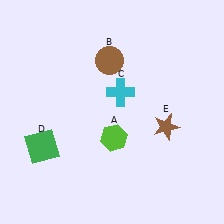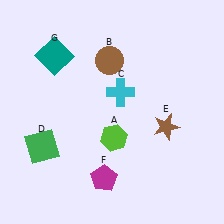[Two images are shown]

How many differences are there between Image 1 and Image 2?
There are 2 differences between the two images.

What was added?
A magenta pentagon (F), a teal square (G) were added in Image 2.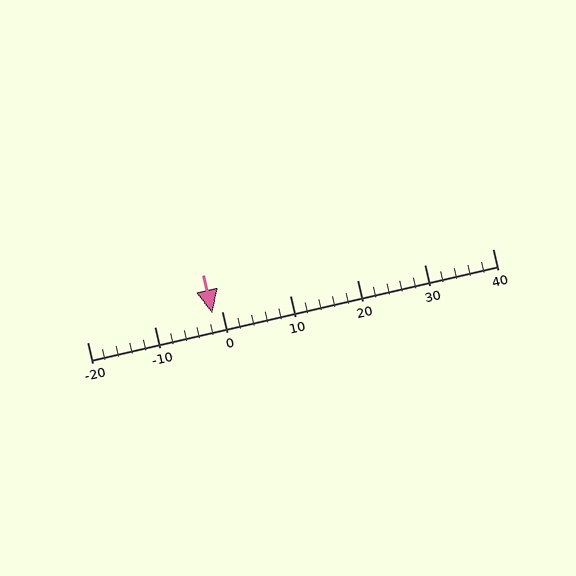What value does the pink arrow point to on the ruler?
The pink arrow points to approximately -2.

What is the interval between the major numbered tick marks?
The major tick marks are spaced 10 units apart.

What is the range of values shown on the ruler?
The ruler shows values from -20 to 40.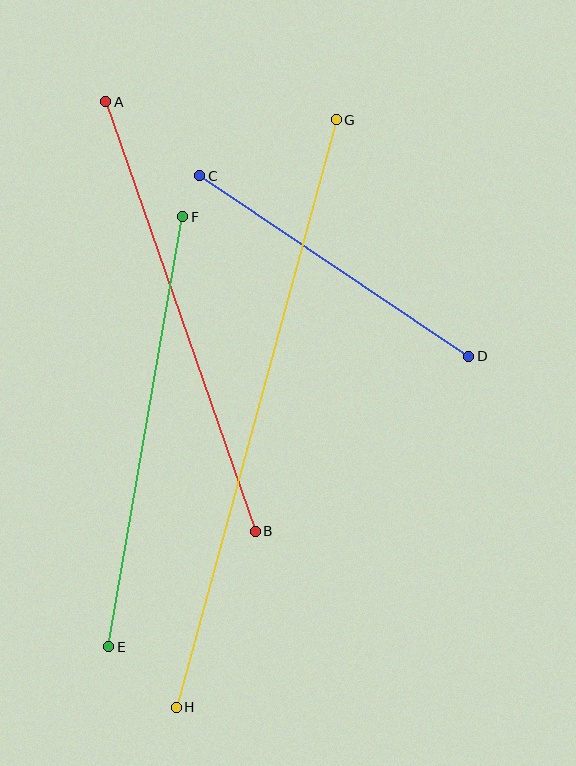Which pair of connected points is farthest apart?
Points G and H are farthest apart.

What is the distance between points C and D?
The distance is approximately 324 pixels.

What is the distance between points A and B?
The distance is approximately 455 pixels.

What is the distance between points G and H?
The distance is approximately 609 pixels.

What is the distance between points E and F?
The distance is approximately 436 pixels.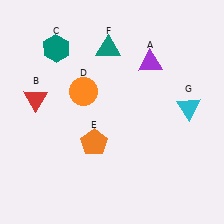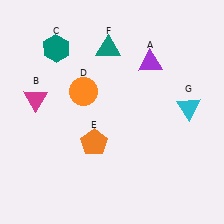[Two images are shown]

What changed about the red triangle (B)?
In Image 1, B is red. In Image 2, it changed to magenta.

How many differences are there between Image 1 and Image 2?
There is 1 difference between the two images.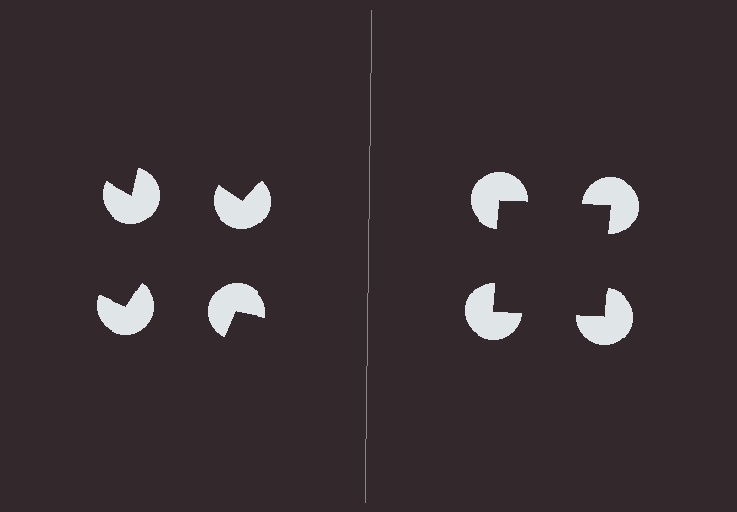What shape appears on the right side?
An illusory square.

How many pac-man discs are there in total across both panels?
8 — 4 on each side.